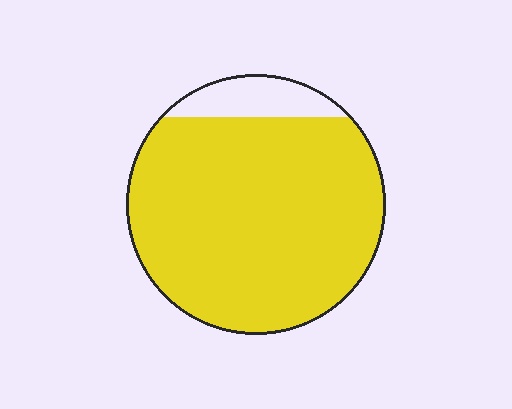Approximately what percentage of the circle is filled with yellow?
Approximately 90%.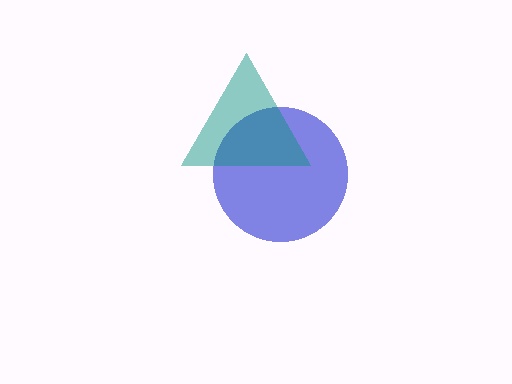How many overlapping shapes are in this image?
There are 2 overlapping shapes in the image.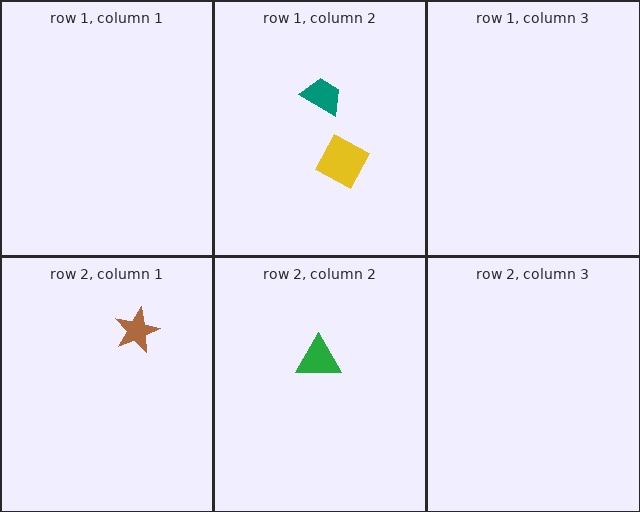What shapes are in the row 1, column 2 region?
The yellow diamond, the teal trapezoid.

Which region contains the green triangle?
The row 2, column 2 region.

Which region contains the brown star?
The row 2, column 1 region.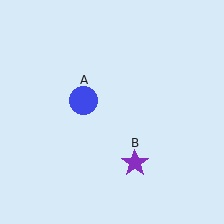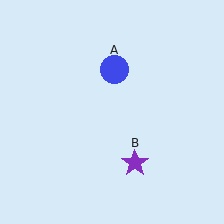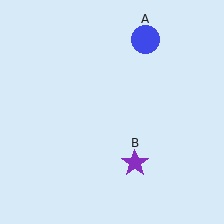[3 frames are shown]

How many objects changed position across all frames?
1 object changed position: blue circle (object A).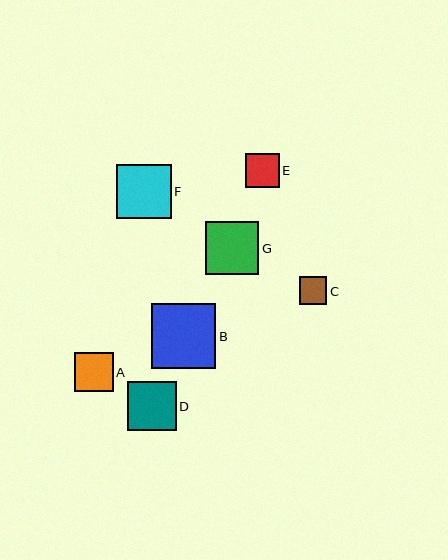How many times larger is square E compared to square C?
Square E is approximately 1.2 times the size of square C.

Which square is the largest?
Square B is the largest with a size of approximately 65 pixels.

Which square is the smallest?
Square C is the smallest with a size of approximately 27 pixels.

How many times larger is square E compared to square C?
Square E is approximately 1.2 times the size of square C.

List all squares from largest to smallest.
From largest to smallest: B, F, G, D, A, E, C.